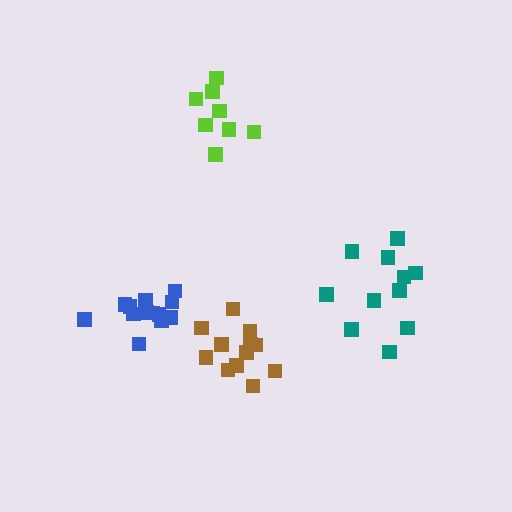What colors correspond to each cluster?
The clusters are colored: brown, blue, teal, lime.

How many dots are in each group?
Group 1: 12 dots, Group 2: 13 dots, Group 3: 11 dots, Group 4: 8 dots (44 total).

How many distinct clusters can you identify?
There are 4 distinct clusters.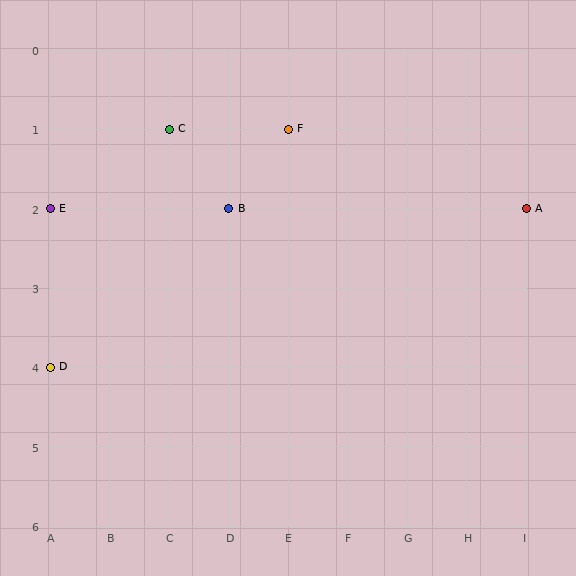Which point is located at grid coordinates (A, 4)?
Point D is at (A, 4).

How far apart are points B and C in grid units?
Points B and C are 1 column and 1 row apart (about 1.4 grid units diagonally).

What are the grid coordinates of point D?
Point D is at grid coordinates (A, 4).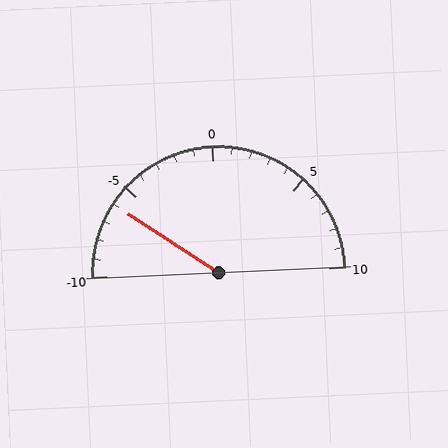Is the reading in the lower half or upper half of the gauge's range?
The reading is in the lower half of the range (-10 to 10).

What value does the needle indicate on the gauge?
The needle indicates approximately -6.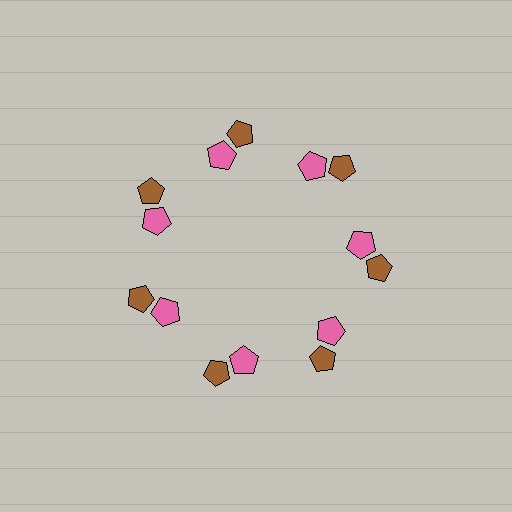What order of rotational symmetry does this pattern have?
This pattern has 7-fold rotational symmetry.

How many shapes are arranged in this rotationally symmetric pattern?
There are 14 shapes, arranged in 7 groups of 2.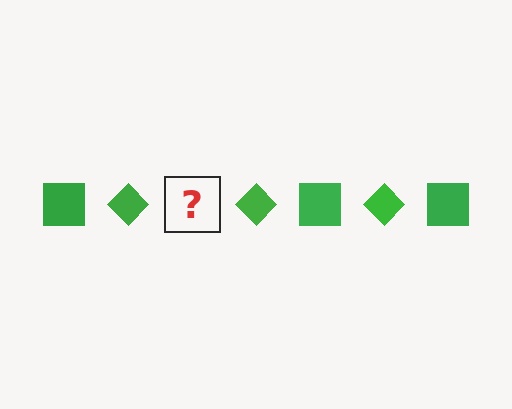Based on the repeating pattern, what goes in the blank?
The blank should be a green square.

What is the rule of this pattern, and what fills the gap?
The rule is that the pattern cycles through square, diamond shapes in green. The gap should be filled with a green square.